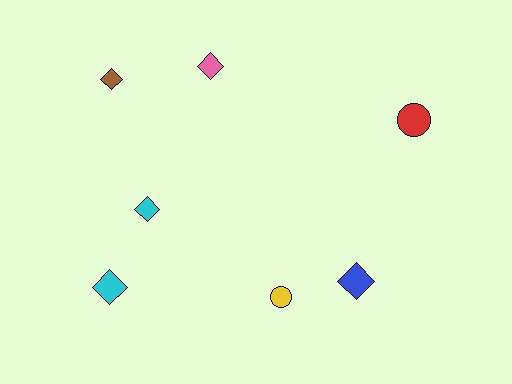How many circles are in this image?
There are 2 circles.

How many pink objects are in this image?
There is 1 pink object.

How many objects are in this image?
There are 7 objects.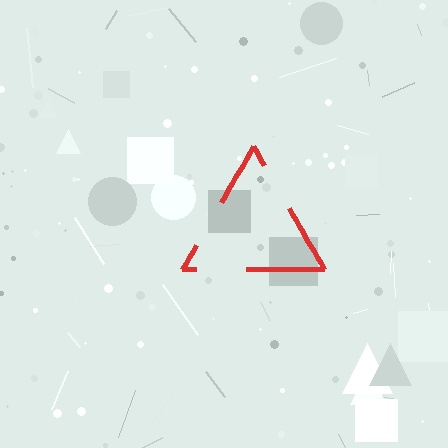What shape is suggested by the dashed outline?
The dashed outline suggests a triangle.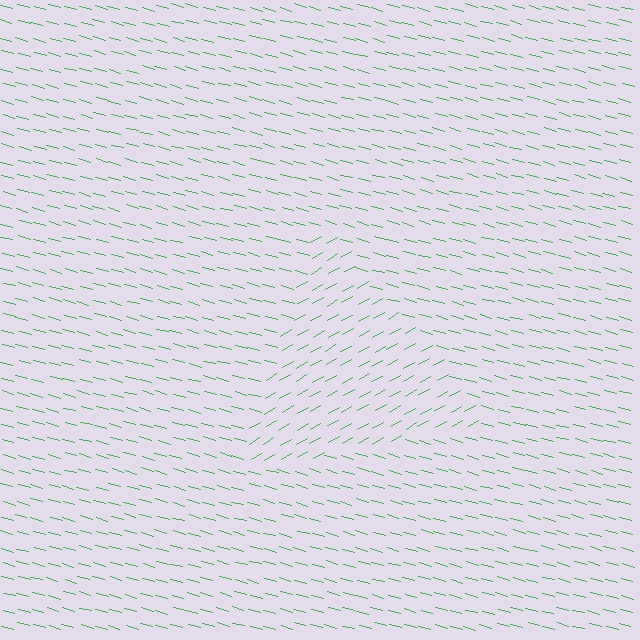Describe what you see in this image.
The image is filled with small green line segments. A triangle region in the image has lines oriented differently from the surrounding lines, creating a visible texture boundary.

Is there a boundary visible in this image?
Yes, there is a texture boundary formed by a change in line orientation.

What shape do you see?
I see a triangle.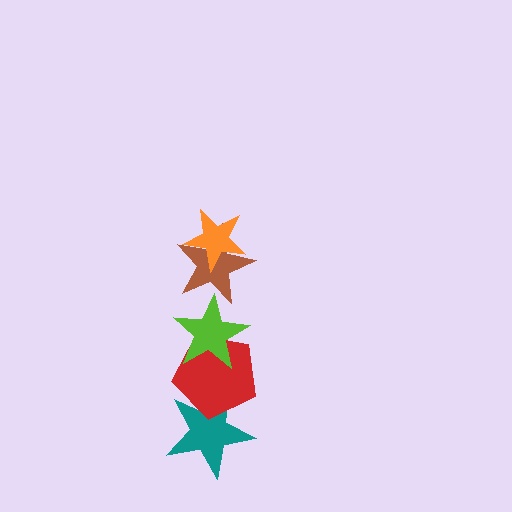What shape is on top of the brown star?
The orange star is on top of the brown star.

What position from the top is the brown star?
The brown star is 2nd from the top.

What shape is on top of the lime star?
The brown star is on top of the lime star.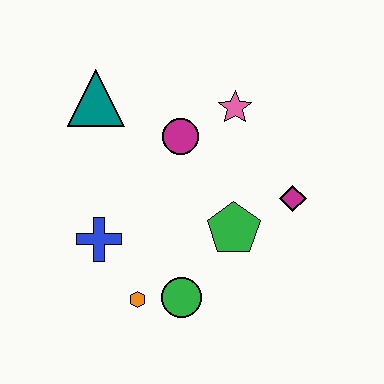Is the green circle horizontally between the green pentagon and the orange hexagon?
Yes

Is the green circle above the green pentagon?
No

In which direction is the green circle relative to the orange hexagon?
The green circle is to the right of the orange hexagon.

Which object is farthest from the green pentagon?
The teal triangle is farthest from the green pentagon.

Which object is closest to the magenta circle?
The pink star is closest to the magenta circle.